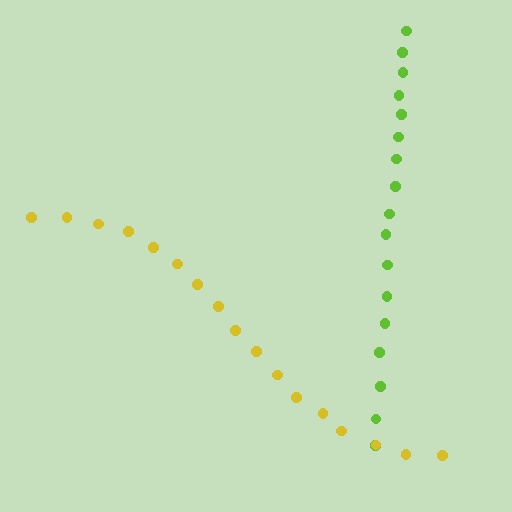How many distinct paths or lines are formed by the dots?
There are 2 distinct paths.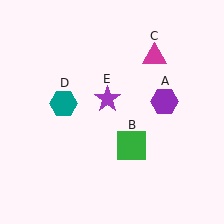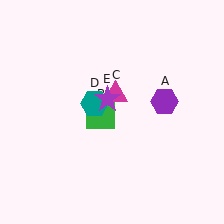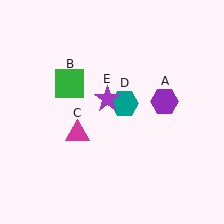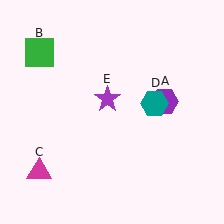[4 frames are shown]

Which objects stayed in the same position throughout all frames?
Purple hexagon (object A) and purple star (object E) remained stationary.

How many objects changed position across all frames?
3 objects changed position: green square (object B), magenta triangle (object C), teal hexagon (object D).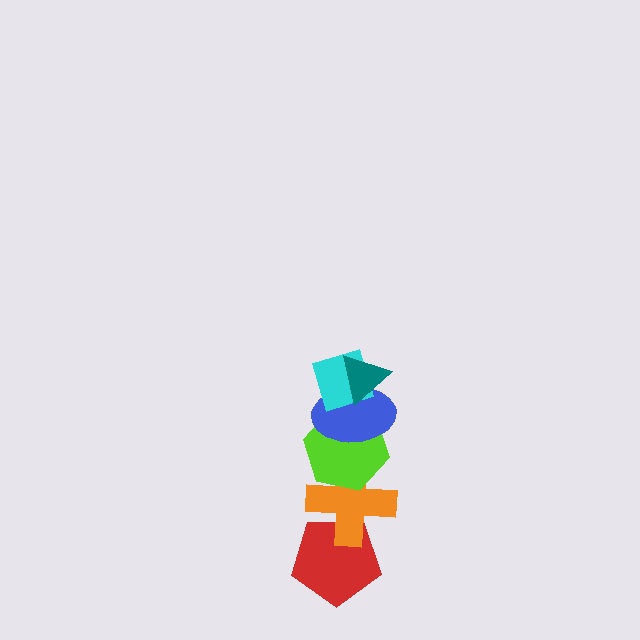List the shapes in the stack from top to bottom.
From top to bottom: the teal triangle, the cyan diamond, the blue ellipse, the lime hexagon, the orange cross, the red pentagon.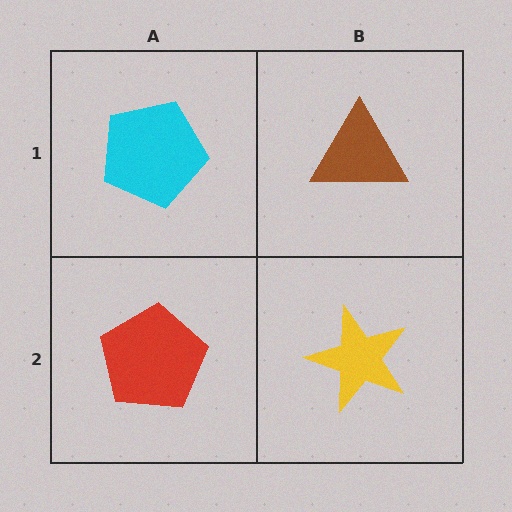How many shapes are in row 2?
2 shapes.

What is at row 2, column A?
A red pentagon.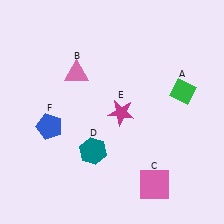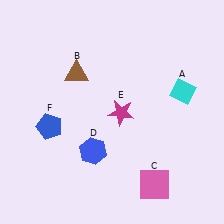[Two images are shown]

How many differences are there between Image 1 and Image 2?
There are 3 differences between the two images.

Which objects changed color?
A changed from green to cyan. B changed from pink to brown. D changed from teal to blue.